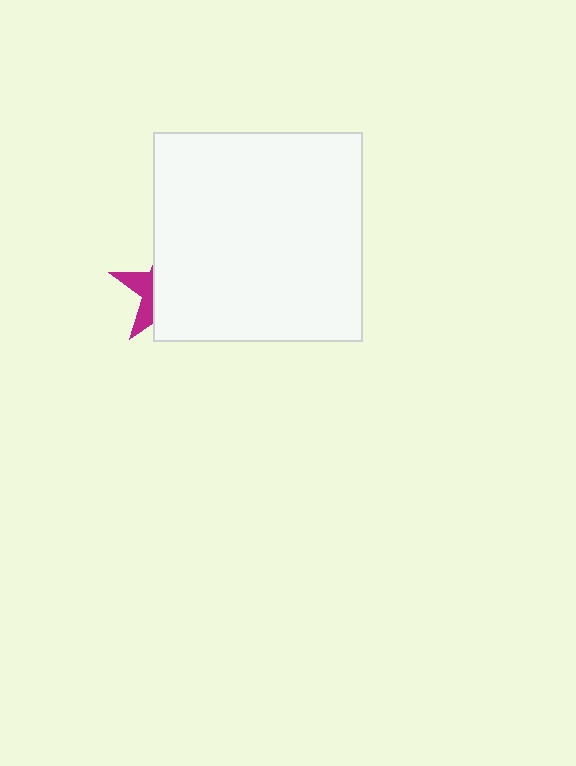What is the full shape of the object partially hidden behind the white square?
The partially hidden object is a magenta star.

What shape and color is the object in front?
The object in front is a white square.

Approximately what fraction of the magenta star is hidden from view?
Roughly 69% of the magenta star is hidden behind the white square.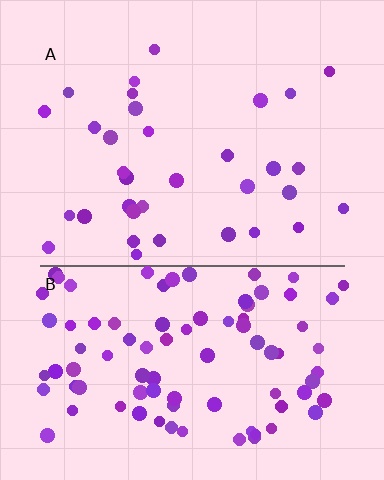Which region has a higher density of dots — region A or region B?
B (the bottom).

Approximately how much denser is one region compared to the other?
Approximately 2.7× — region B over region A.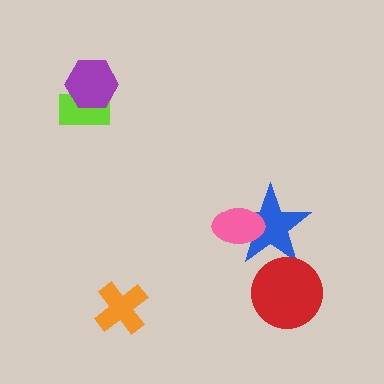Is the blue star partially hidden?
Yes, it is partially covered by another shape.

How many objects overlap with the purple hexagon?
1 object overlaps with the purple hexagon.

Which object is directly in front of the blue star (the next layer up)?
The pink ellipse is directly in front of the blue star.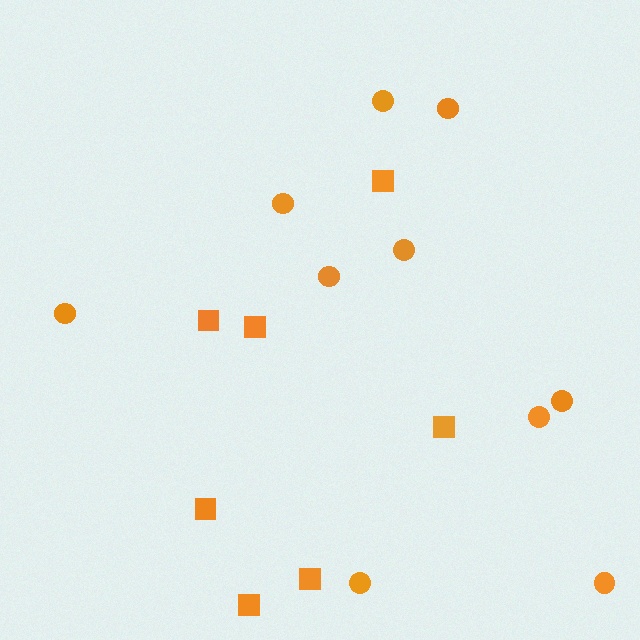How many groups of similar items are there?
There are 2 groups: one group of squares (7) and one group of circles (10).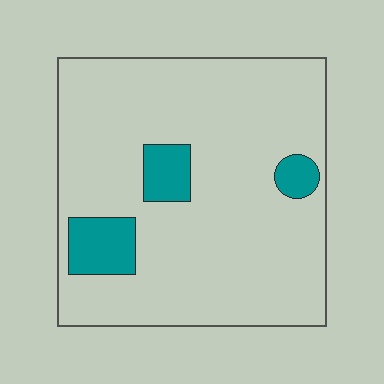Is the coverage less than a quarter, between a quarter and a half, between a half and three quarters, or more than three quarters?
Less than a quarter.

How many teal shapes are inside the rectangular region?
3.